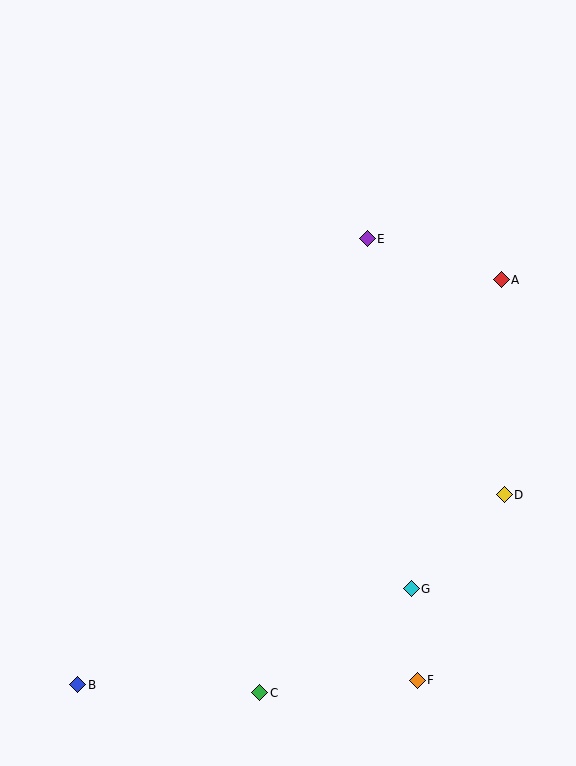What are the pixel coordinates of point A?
Point A is at (501, 280).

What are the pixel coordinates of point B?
Point B is at (78, 685).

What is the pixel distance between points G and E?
The distance between G and E is 353 pixels.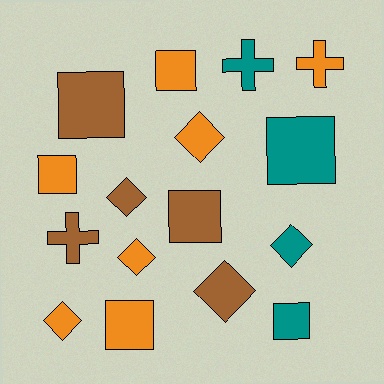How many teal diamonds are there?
There is 1 teal diamond.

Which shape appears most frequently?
Square, with 7 objects.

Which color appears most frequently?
Orange, with 7 objects.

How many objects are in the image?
There are 16 objects.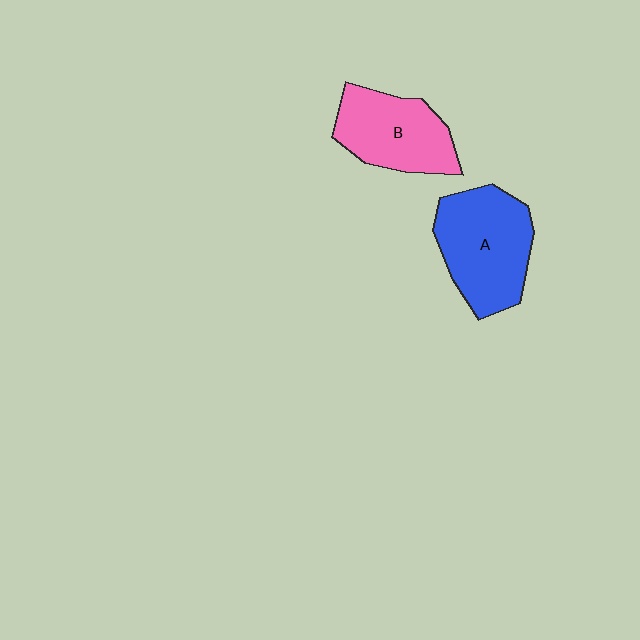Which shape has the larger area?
Shape A (blue).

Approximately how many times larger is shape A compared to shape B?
Approximately 1.2 times.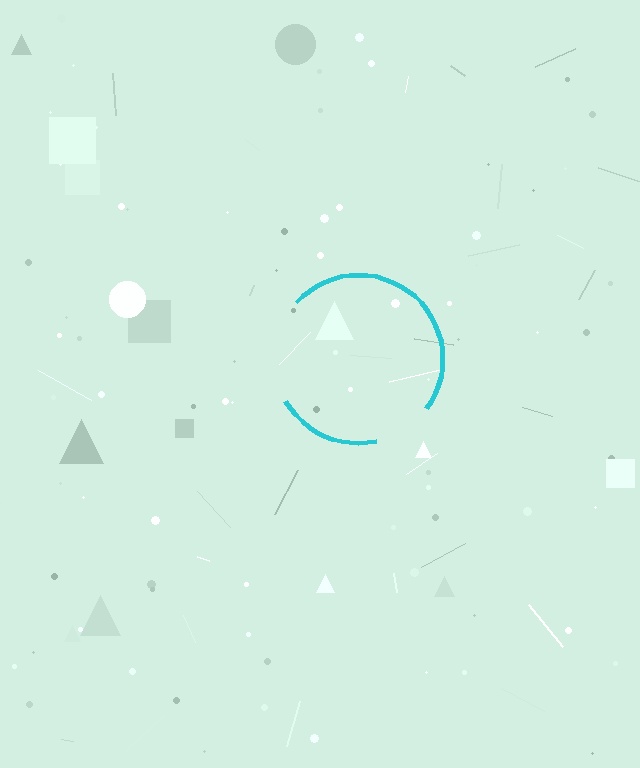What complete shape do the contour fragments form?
The contour fragments form a circle.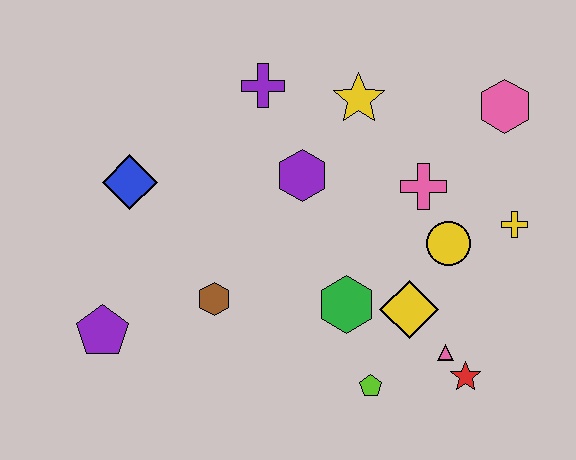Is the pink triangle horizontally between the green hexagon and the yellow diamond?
No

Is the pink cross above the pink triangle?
Yes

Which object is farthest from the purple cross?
The red star is farthest from the purple cross.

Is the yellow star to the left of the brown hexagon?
No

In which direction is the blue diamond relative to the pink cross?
The blue diamond is to the left of the pink cross.